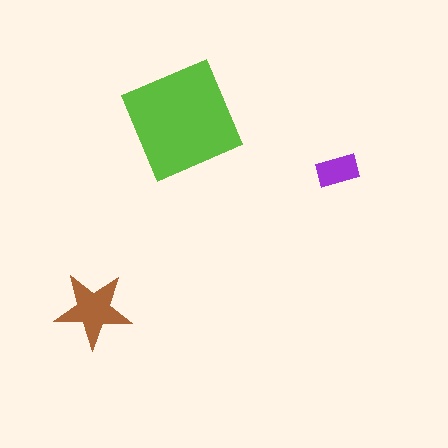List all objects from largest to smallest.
The lime square, the brown star, the purple rectangle.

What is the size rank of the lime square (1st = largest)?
1st.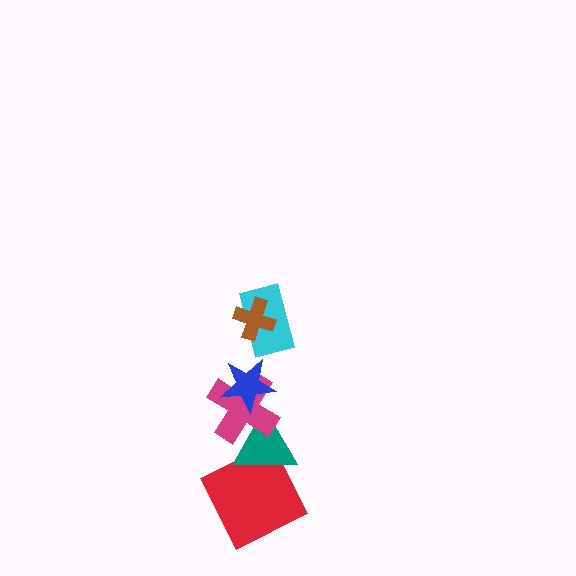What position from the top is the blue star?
The blue star is 3rd from the top.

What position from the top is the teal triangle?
The teal triangle is 5th from the top.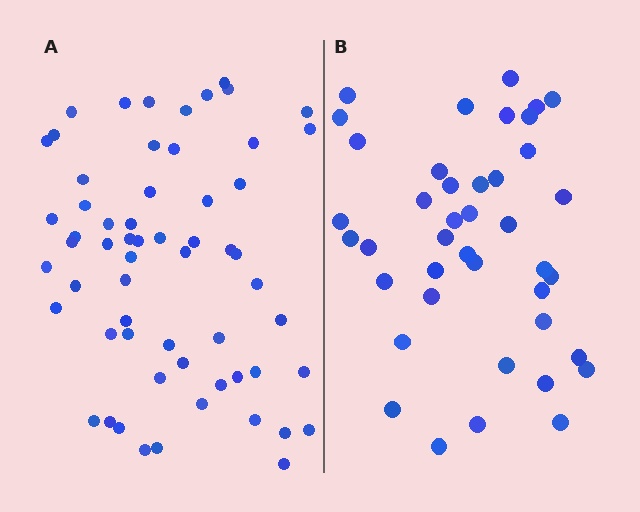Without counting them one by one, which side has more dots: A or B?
Region A (the left region) has more dots.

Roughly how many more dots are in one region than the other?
Region A has approximately 20 more dots than region B.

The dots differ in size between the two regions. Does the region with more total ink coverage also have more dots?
No. Region B has more total ink coverage because its dots are larger, but region A actually contains more individual dots. Total area can be misleading — the number of items is what matters here.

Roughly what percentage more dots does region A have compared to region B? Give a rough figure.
About 45% more.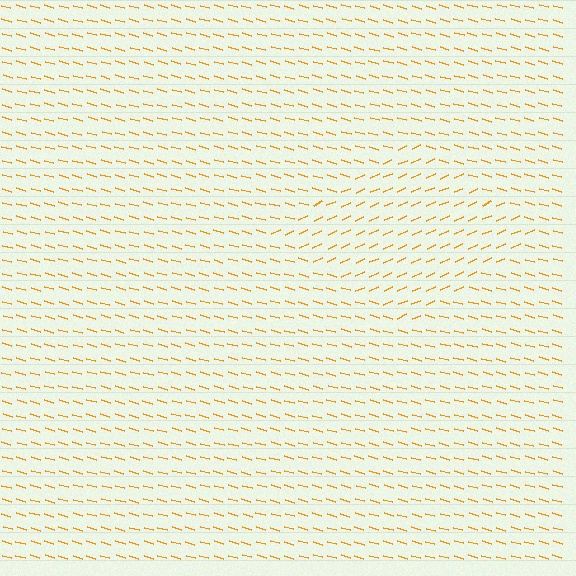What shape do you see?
I see a diamond.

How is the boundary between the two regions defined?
The boundary is defined purely by a change in line orientation (approximately 40 degrees difference). All lines are the same color and thickness.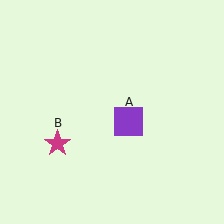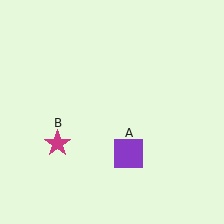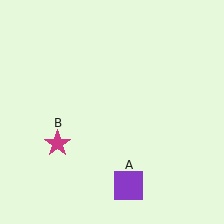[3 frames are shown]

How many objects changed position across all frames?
1 object changed position: purple square (object A).